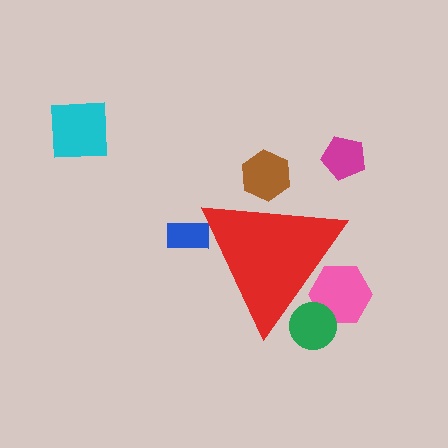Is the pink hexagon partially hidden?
Yes, the pink hexagon is partially hidden behind the red triangle.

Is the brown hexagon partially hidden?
Yes, the brown hexagon is partially hidden behind the red triangle.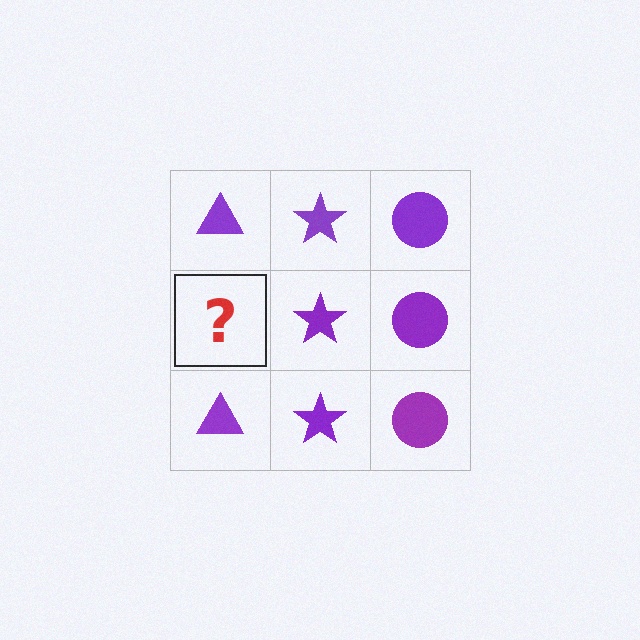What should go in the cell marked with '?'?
The missing cell should contain a purple triangle.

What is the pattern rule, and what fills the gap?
The rule is that each column has a consistent shape. The gap should be filled with a purple triangle.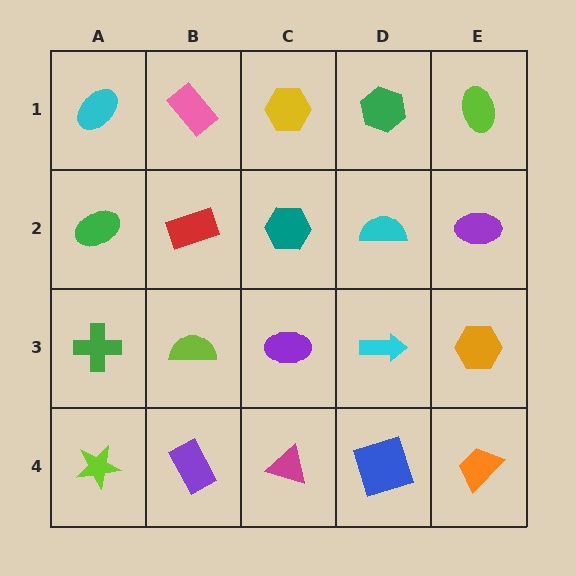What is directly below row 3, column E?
An orange trapezoid.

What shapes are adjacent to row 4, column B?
A lime semicircle (row 3, column B), a lime star (row 4, column A), a magenta triangle (row 4, column C).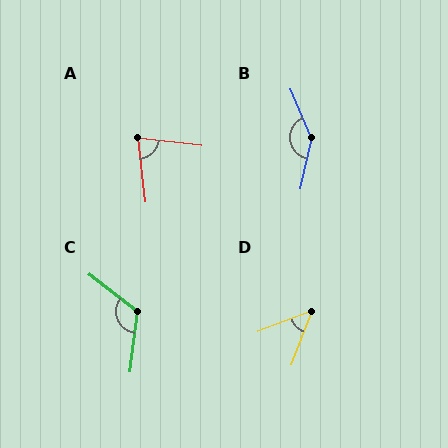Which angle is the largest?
B, at approximately 144 degrees.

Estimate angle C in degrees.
Approximately 121 degrees.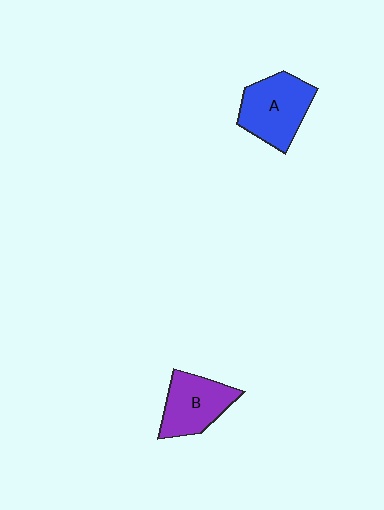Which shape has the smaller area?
Shape B (purple).